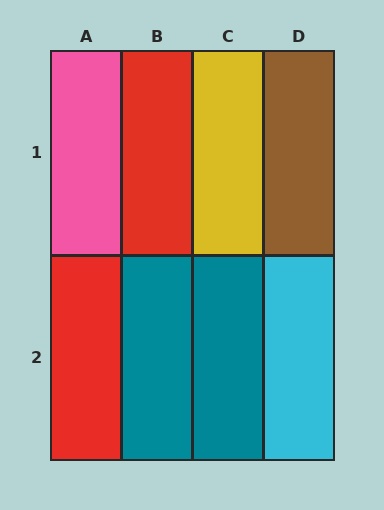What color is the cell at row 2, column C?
Teal.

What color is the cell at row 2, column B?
Teal.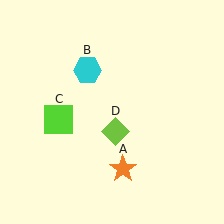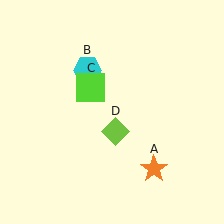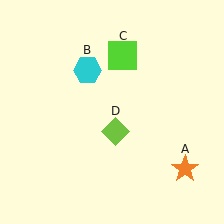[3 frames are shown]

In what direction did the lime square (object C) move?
The lime square (object C) moved up and to the right.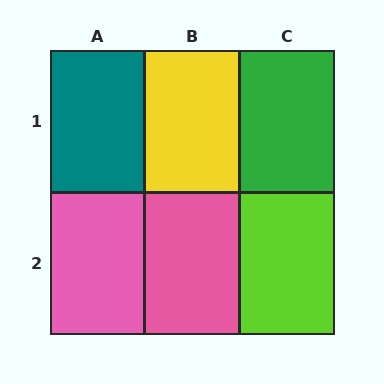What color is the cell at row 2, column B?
Pink.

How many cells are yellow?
1 cell is yellow.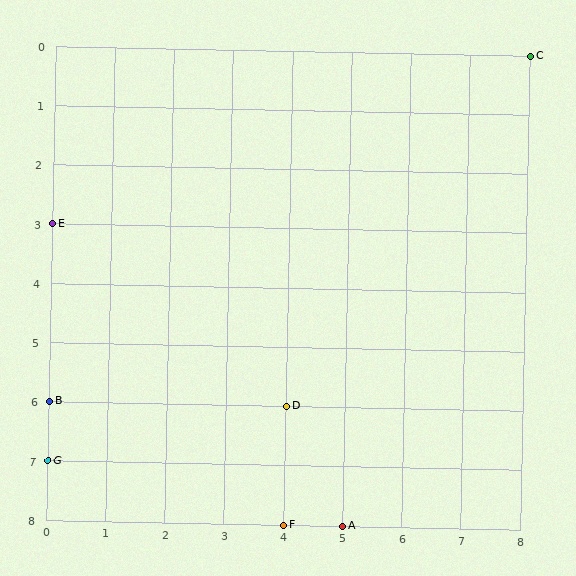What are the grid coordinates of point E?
Point E is at grid coordinates (0, 3).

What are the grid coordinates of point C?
Point C is at grid coordinates (8, 0).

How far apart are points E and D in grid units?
Points E and D are 4 columns and 3 rows apart (about 5.0 grid units diagonally).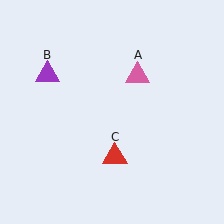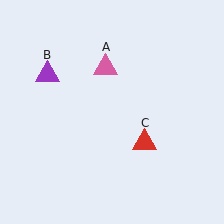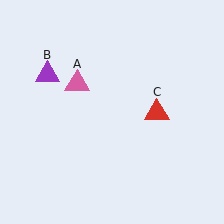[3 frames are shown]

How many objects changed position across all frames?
2 objects changed position: pink triangle (object A), red triangle (object C).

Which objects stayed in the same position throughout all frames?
Purple triangle (object B) remained stationary.